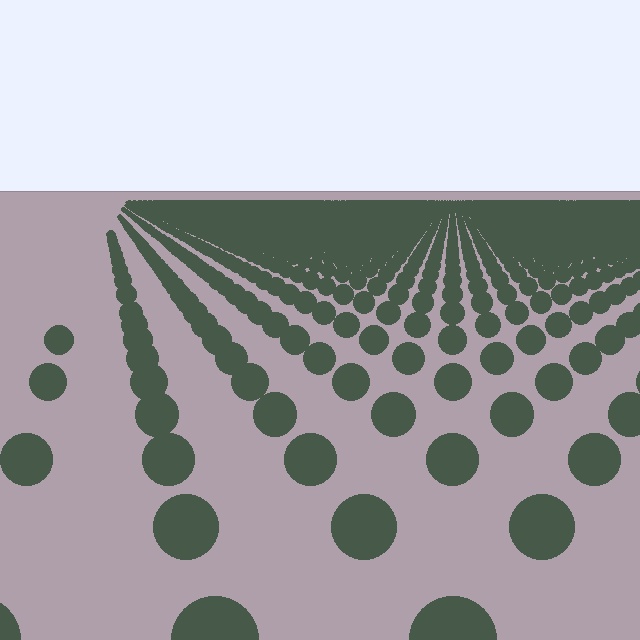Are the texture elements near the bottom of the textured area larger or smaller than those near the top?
Larger. Near the bottom, elements are closer to the viewer and appear at a bigger on-screen size.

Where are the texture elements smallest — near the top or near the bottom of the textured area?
Near the top.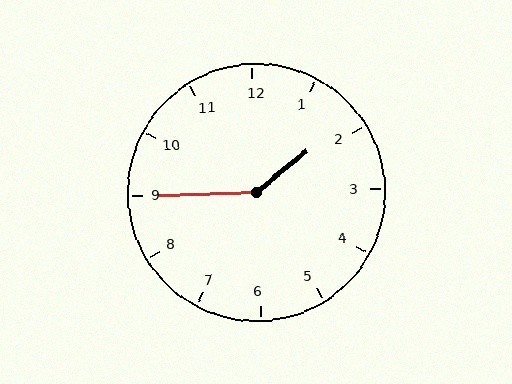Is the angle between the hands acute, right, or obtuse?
It is obtuse.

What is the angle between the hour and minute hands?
Approximately 142 degrees.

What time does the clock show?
1:45.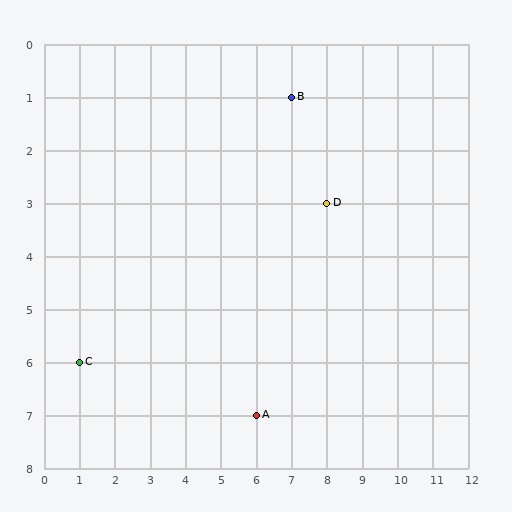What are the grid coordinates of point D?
Point D is at grid coordinates (8, 3).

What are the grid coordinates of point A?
Point A is at grid coordinates (6, 7).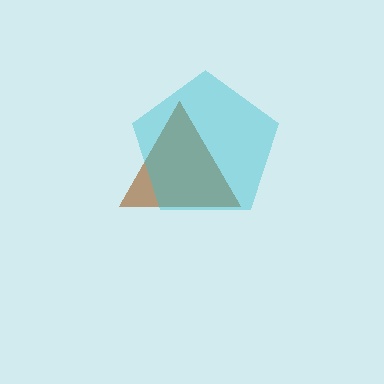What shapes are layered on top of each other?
The layered shapes are: a brown triangle, a cyan pentagon.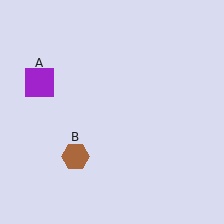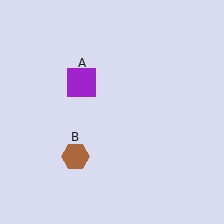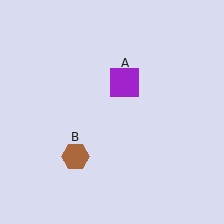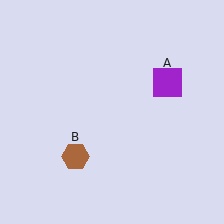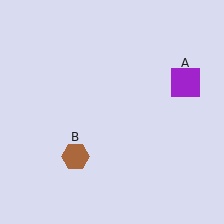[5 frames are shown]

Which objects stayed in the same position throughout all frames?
Brown hexagon (object B) remained stationary.